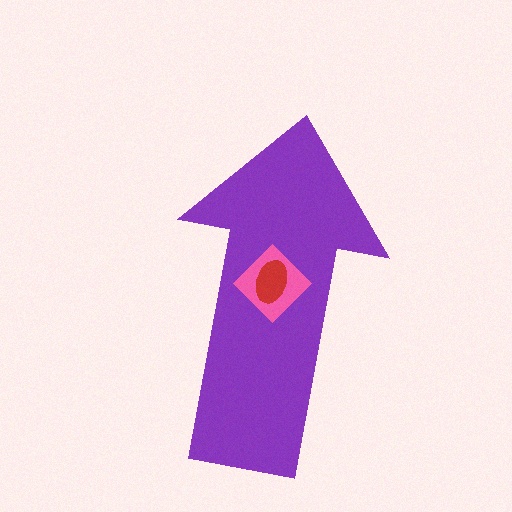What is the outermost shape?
The purple arrow.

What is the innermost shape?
The red ellipse.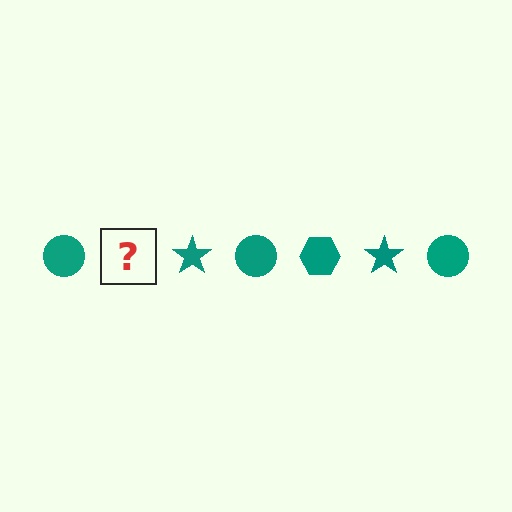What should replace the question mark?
The question mark should be replaced with a teal hexagon.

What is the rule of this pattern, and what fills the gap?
The rule is that the pattern cycles through circle, hexagon, star shapes in teal. The gap should be filled with a teal hexagon.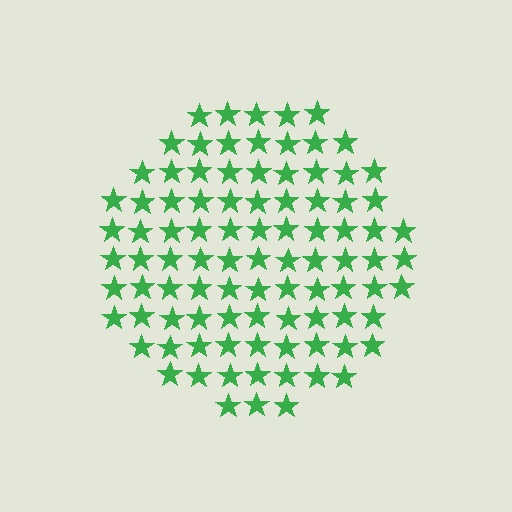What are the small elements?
The small elements are stars.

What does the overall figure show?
The overall figure shows a circle.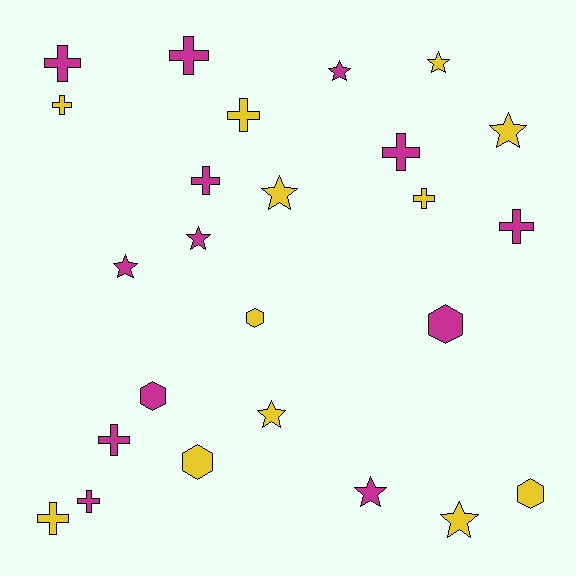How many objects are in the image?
There are 25 objects.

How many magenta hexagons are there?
There are 2 magenta hexagons.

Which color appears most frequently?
Magenta, with 13 objects.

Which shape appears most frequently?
Cross, with 11 objects.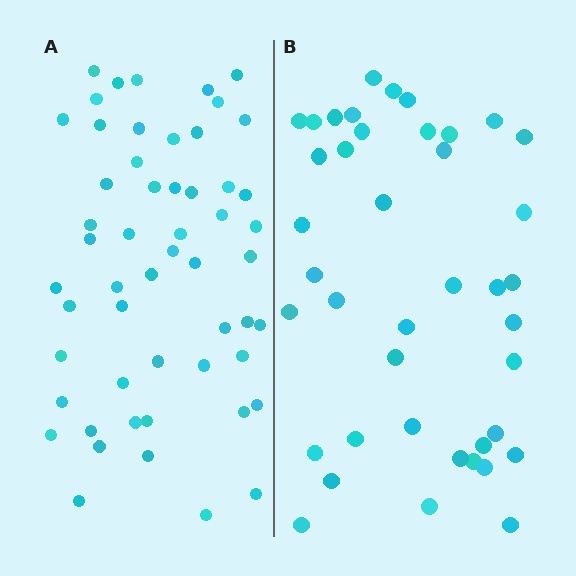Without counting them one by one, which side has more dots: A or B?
Region A (the left region) has more dots.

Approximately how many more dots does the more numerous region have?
Region A has approximately 15 more dots than region B.